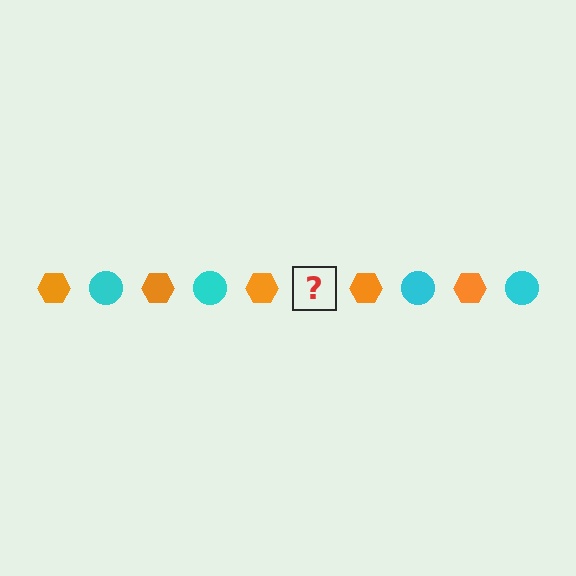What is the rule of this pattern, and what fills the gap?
The rule is that the pattern alternates between orange hexagon and cyan circle. The gap should be filled with a cyan circle.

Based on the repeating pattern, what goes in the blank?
The blank should be a cyan circle.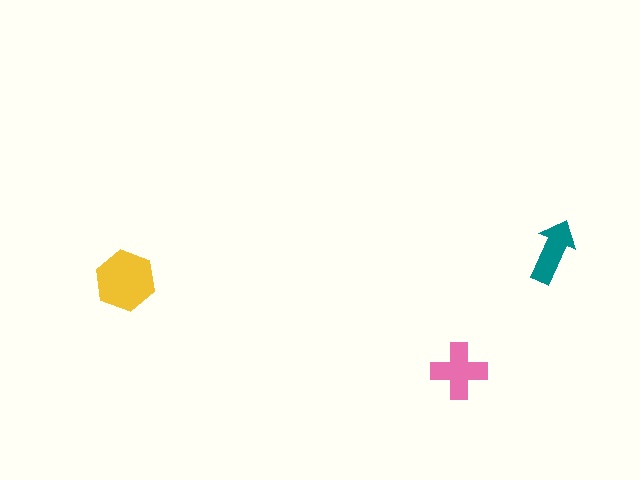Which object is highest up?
The teal arrow is topmost.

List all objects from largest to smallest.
The yellow hexagon, the pink cross, the teal arrow.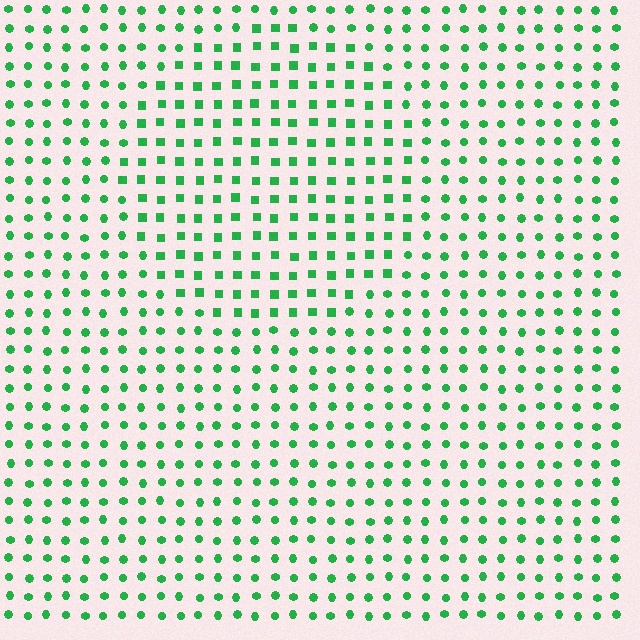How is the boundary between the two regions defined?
The boundary is defined by a change in element shape: squares inside vs. circles outside. All elements share the same color and spacing.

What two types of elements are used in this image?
The image uses squares inside the circle region and circles outside it.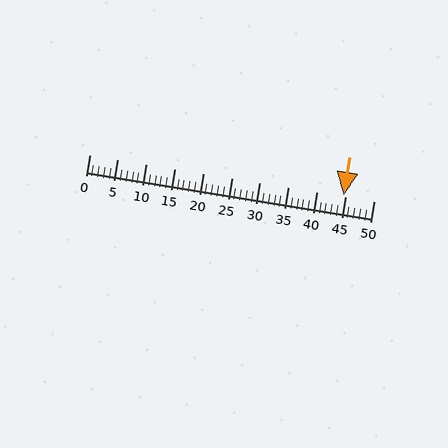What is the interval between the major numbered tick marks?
The major tick marks are spaced 5 units apart.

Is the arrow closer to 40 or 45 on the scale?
The arrow is closer to 45.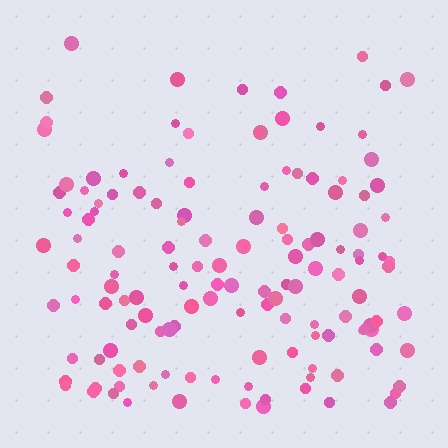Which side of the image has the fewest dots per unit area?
The top.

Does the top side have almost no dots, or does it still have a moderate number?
Still a moderate number, just noticeably fewer than the bottom.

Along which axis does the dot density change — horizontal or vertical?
Vertical.